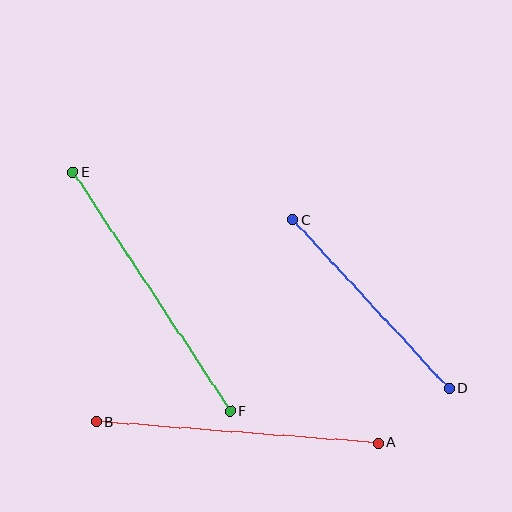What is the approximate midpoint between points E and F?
The midpoint is at approximately (152, 292) pixels.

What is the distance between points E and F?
The distance is approximately 286 pixels.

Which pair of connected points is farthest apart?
Points E and F are farthest apart.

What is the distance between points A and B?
The distance is approximately 282 pixels.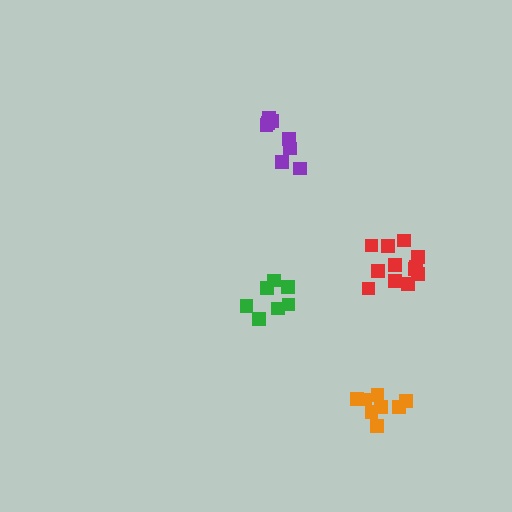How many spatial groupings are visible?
There are 4 spatial groupings.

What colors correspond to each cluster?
The clusters are colored: green, orange, red, purple.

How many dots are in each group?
Group 1: 7 dots, Group 2: 8 dots, Group 3: 12 dots, Group 4: 8 dots (35 total).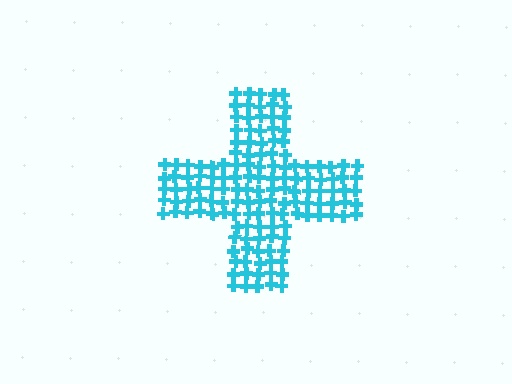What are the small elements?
The small elements are crosses.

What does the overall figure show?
The overall figure shows a cross.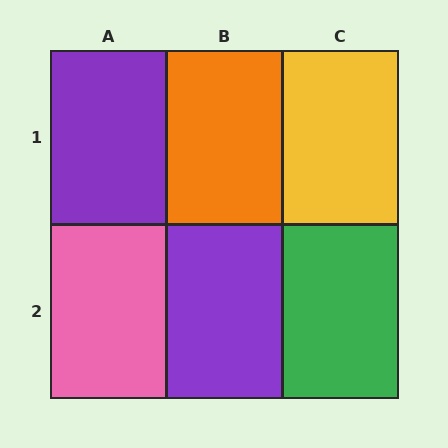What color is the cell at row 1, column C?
Yellow.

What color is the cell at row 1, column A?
Purple.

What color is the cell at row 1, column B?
Orange.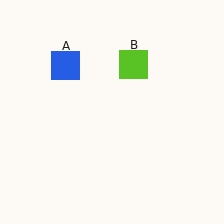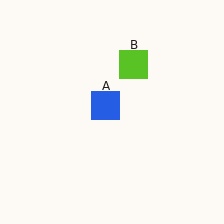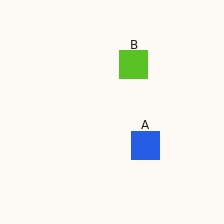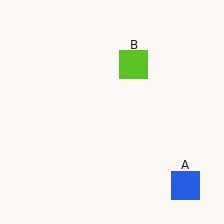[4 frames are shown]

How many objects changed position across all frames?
1 object changed position: blue square (object A).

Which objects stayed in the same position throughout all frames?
Lime square (object B) remained stationary.